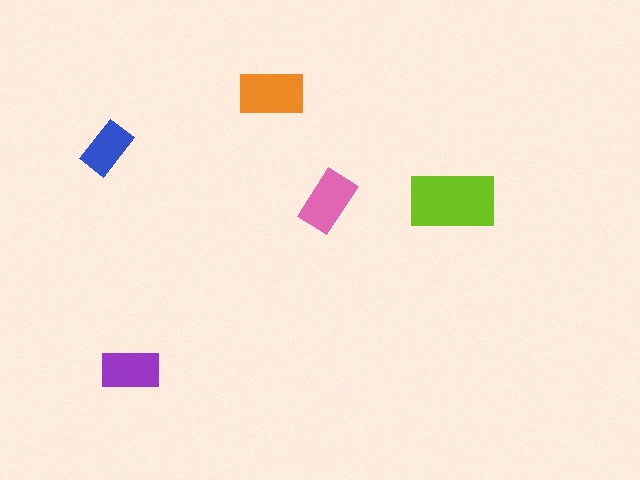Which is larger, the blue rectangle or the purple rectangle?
The purple one.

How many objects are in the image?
There are 5 objects in the image.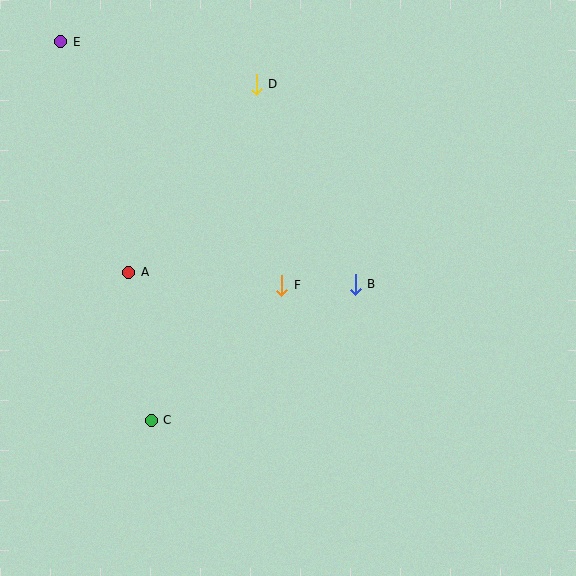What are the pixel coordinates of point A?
Point A is at (129, 272).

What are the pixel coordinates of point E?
Point E is at (61, 42).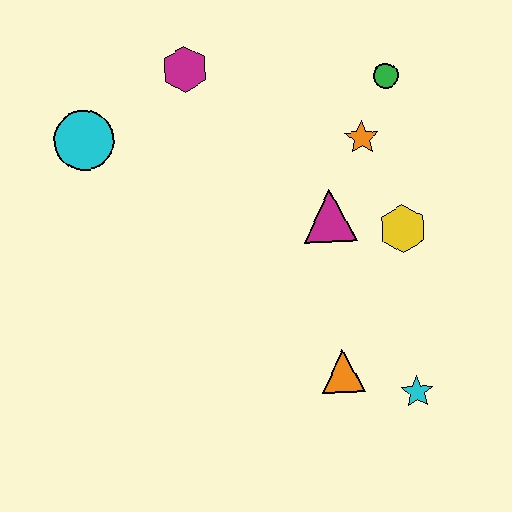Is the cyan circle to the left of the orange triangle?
Yes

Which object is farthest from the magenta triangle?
The cyan circle is farthest from the magenta triangle.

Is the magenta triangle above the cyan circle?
No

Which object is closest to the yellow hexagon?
The magenta triangle is closest to the yellow hexagon.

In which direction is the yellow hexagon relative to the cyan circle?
The yellow hexagon is to the right of the cyan circle.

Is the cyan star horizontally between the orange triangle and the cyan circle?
No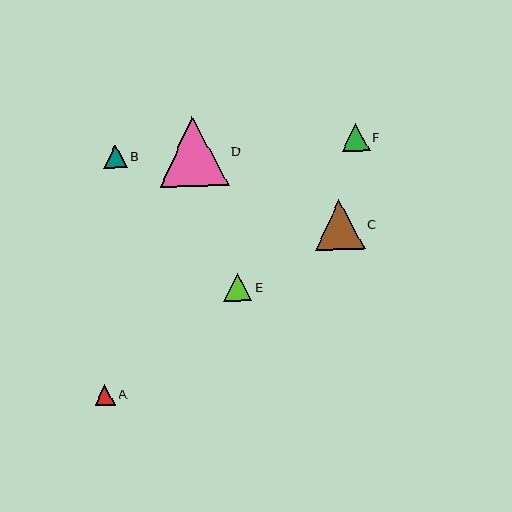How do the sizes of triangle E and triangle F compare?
Triangle E and triangle F are approximately the same size.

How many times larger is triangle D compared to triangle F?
Triangle D is approximately 2.5 times the size of triangle F.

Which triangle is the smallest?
Triangle A is the smallest with a size of approximately 21 pixels.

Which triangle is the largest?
Triangle D is the largest with a size of approximately 69 pixels.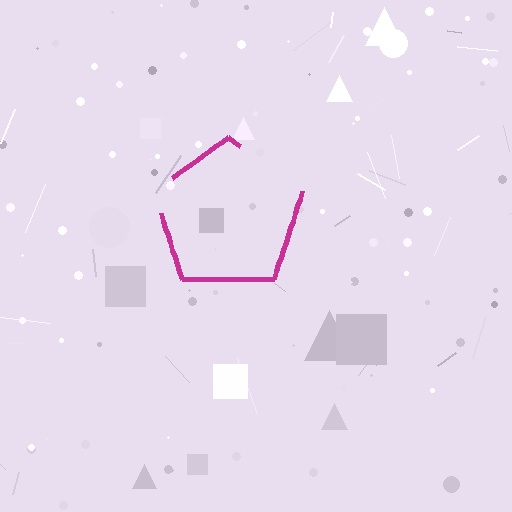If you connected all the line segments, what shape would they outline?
They would outline a pentagon.